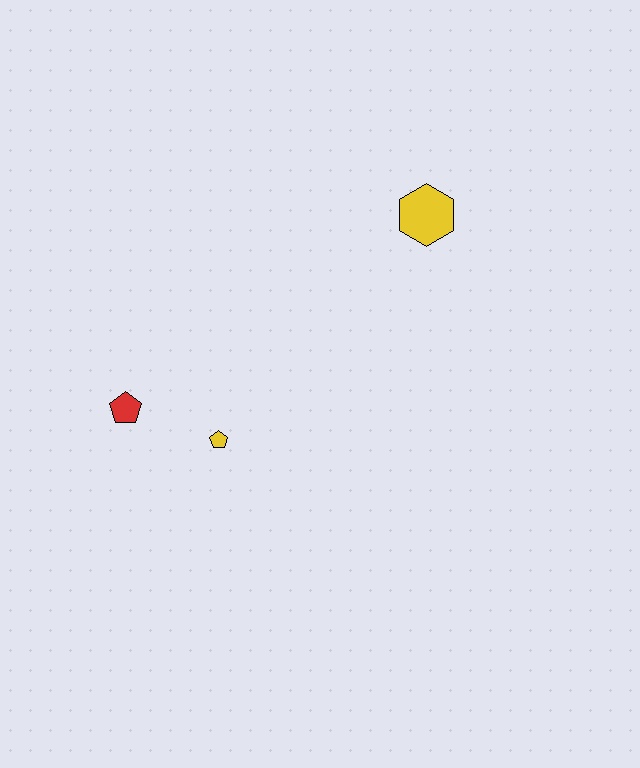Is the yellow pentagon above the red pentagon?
No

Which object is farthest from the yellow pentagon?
The yellow hexagon is farthest from the yellow pentagon.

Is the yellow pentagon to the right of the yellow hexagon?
No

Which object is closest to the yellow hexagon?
The yellow pentagon is closest to the yellow hexagon.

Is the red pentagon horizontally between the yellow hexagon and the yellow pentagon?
No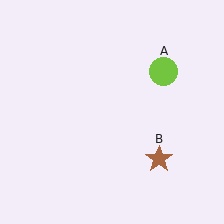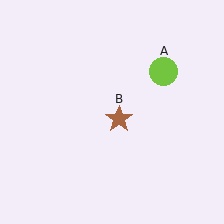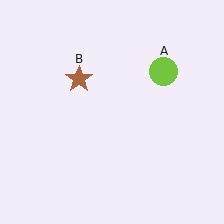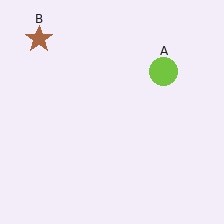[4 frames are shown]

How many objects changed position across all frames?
1 object changed position: brown star (object B).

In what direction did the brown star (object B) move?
The brown star (object B) moved up and to the left.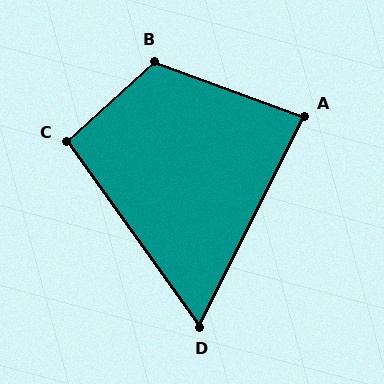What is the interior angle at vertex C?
Approximately 96 degrees (obtuse).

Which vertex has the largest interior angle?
B, at approximately 118 degrees.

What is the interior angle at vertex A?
Approximately 84 degrees (acute).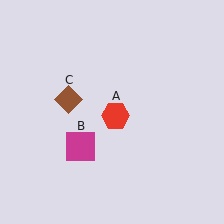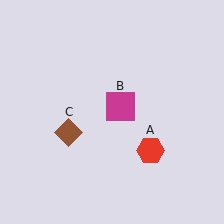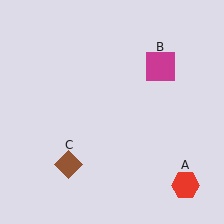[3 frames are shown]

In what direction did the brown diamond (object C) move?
The brown diamond (object C) moved down.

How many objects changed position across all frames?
3 objects changed position: red hexagon (object A), magenta square (object B), brown diamond (object C).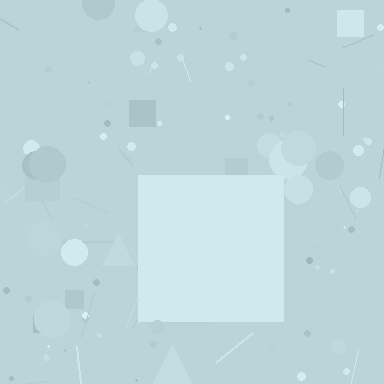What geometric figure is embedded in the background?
A square is embedded in the background.